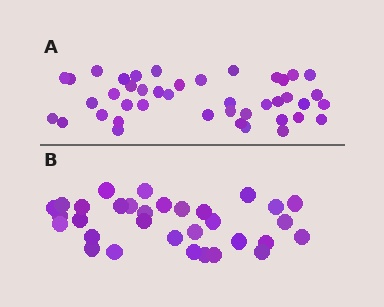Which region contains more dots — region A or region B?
Region A (the top region) has more dots.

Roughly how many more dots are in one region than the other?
Region A has roughly 10 or so more dots than region B.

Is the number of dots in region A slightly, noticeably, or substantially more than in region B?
Region A has noticeably more, but not dramatically so. The ratio is roughly 1.3 to 1.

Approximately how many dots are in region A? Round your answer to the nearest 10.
About 40 dots. (The exact count is 42, which rounds to 40.)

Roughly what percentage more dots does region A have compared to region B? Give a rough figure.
About 30% more.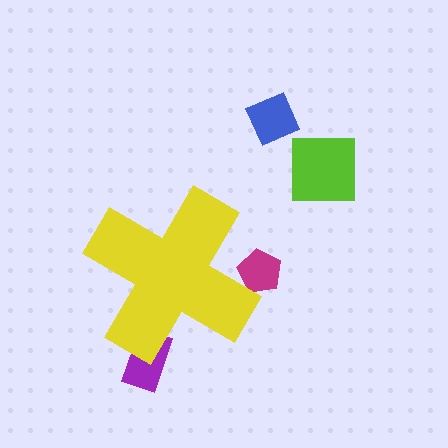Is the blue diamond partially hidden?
No, the blue diamond is fully visible.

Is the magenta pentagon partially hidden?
Yes, the magenta pentagon is partially hidden behind the yellow cross.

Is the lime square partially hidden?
No, the lime square is fully visible.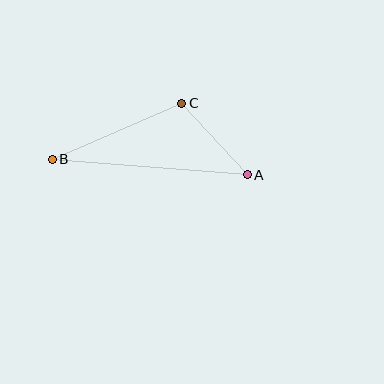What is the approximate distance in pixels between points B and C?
The distance between B and C is approximately 141 pixels.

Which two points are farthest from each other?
Points A and B are farthest from each other.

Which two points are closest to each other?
Points A and C are closest to each other.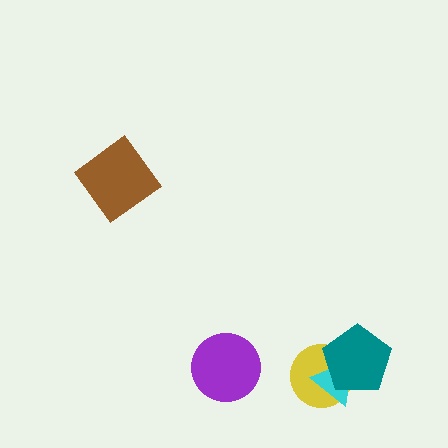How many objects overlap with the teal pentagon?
2 objects overlap with the teal pentagon.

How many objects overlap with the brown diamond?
0 objects overlap with the brown diamond.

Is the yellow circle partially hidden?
Yes, it is partially covered by another shape.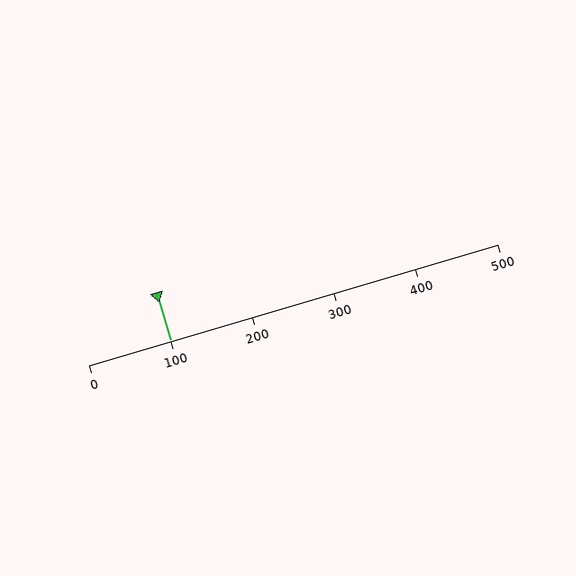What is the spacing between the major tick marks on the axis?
The major ticks are spaced 100 apart.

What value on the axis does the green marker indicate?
The marker indicates approximately 100.